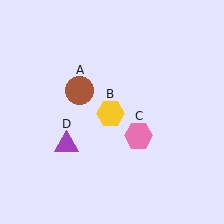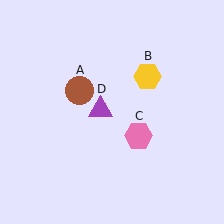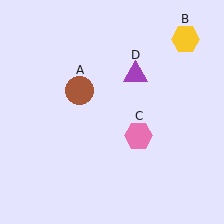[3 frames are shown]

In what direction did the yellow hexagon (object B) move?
The yellow hexagon (object B) moved up and to the right.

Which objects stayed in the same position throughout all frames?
Brown circle (object A) and pink hexagon (object C) remained stationary.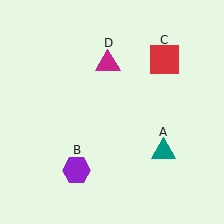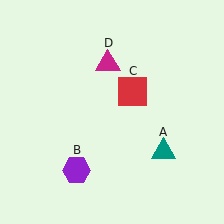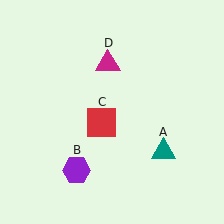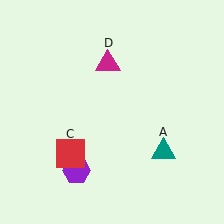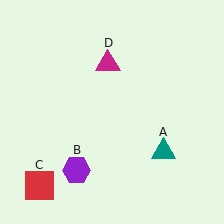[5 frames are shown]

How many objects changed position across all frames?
1 object changed position: red square (object C).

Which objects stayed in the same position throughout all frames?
Teal triangle (object A) and purple hexagon (object B) and magenta triangle (object D) remained stationary.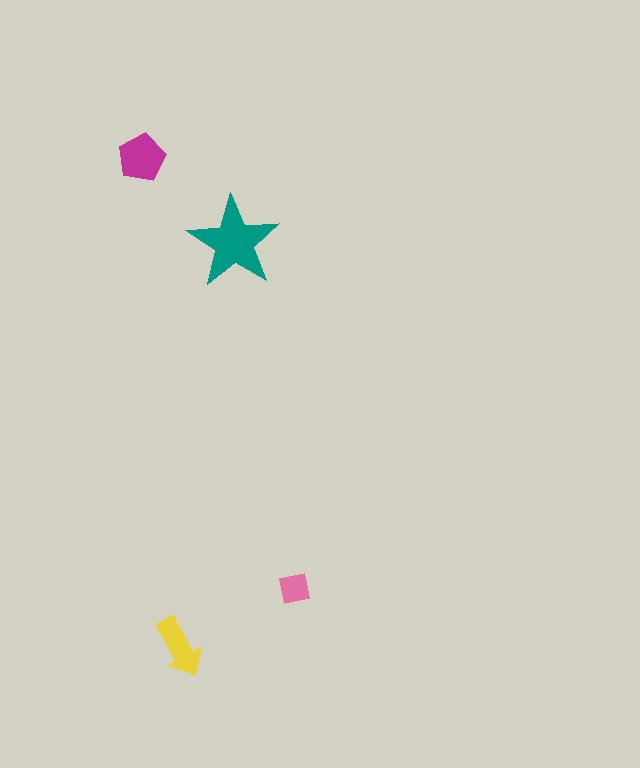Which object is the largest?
The teal star.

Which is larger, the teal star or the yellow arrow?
The teal star.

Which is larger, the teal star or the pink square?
The teal star.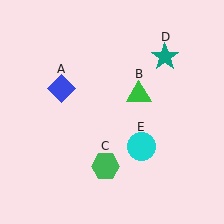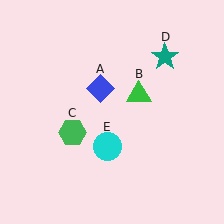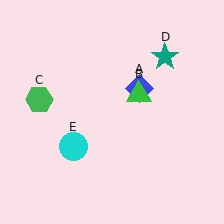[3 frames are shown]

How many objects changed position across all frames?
3 objects changed position: blue diamond (object A), green hexagon (object C), cyan circle (object E).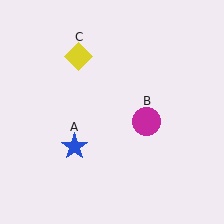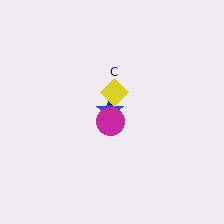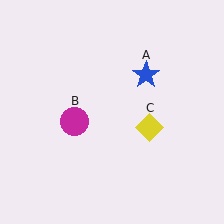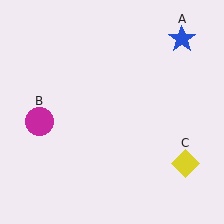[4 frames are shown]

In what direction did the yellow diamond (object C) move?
The yellow diamond (object C) moved down and to the right.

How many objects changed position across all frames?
3 objects changed position: blue star (object A), magenta circle (object B), yellow diamond (object C).